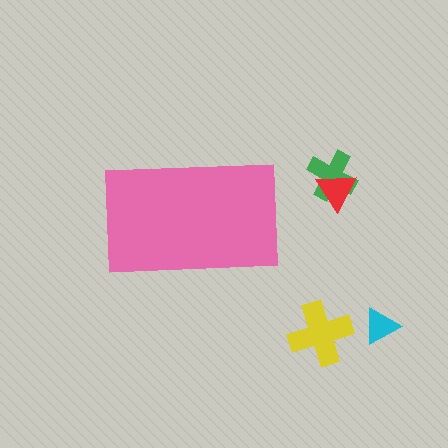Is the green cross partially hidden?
No, the green cross is fully visible.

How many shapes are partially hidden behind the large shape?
0 shapes are partially hidden.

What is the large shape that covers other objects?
A pink rectangle.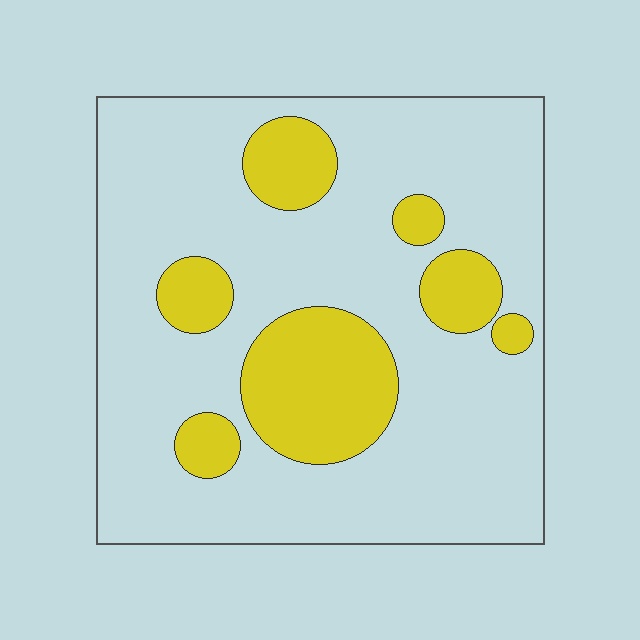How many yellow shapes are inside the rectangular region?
7.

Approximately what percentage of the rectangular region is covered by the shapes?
Approximately 20%.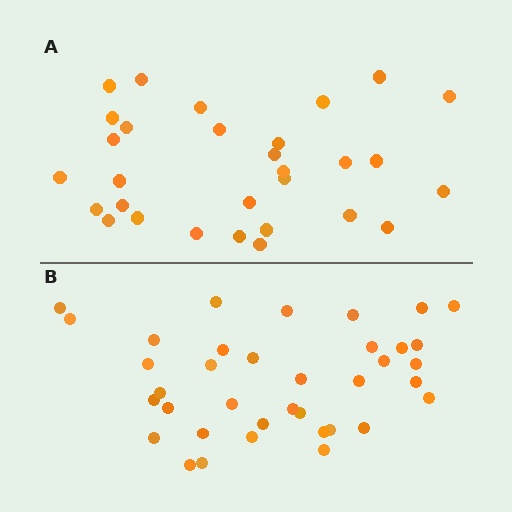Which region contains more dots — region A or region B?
Region B (the bottom region) has more dots.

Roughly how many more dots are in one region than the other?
Region B has roughly 8 or so more dots than region A.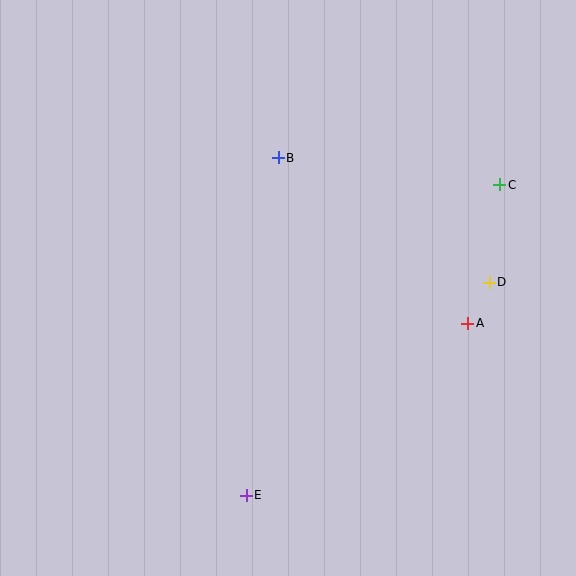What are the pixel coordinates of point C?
Point C is at (500, 185).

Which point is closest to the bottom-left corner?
Point E is closest to the bottom-left corner.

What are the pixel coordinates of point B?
Point B is at (278, 158).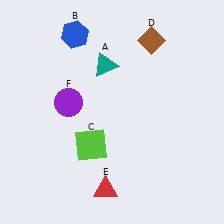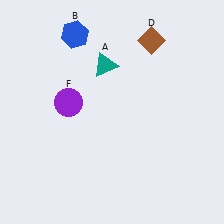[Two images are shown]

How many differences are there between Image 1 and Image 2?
There are 2 differences between the two images.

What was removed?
The lime square (C), the red triangle (E) were removed in Image 2.